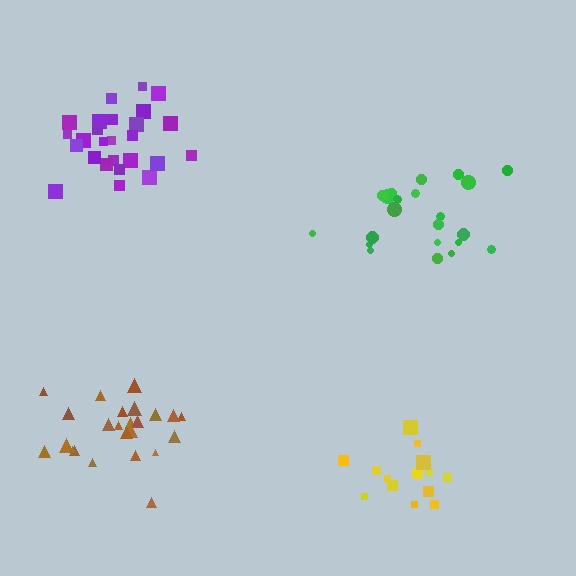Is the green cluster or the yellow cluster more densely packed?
Yellow.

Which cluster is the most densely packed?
Purple.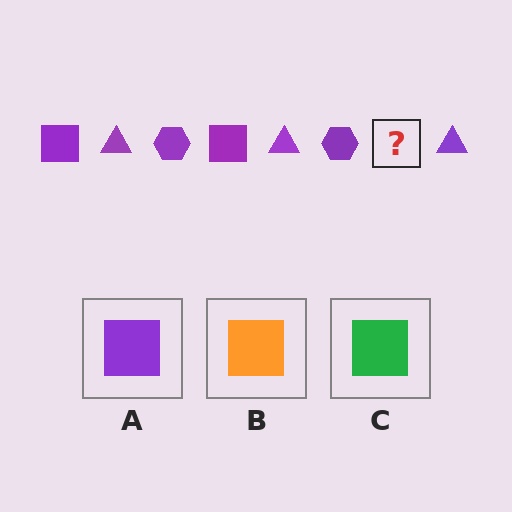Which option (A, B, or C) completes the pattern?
A.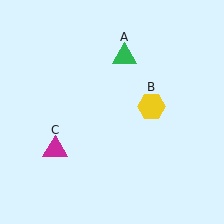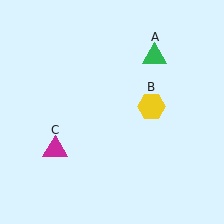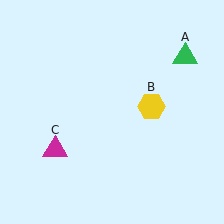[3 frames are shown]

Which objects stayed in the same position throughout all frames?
Yellow hexagon (object B) and magenta triangle (object C) remained stationary.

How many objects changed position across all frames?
1 object changed position: green triangle (object A).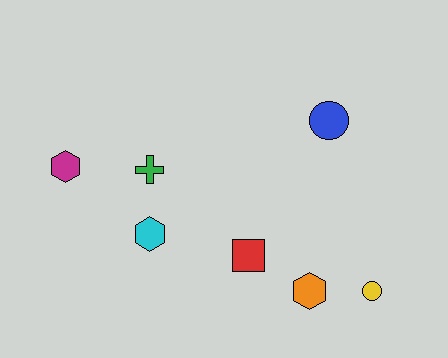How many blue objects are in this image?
There is 1 blue object.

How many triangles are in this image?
There are no triangles.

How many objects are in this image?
There are 7 objects.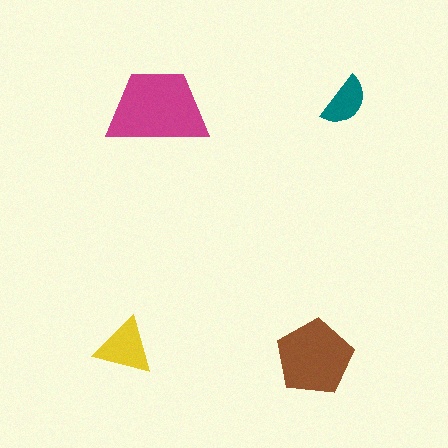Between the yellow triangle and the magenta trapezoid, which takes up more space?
The magenta trapezoid.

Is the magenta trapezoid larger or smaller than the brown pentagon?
Larger.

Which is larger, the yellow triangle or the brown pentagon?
The brown pentagon.